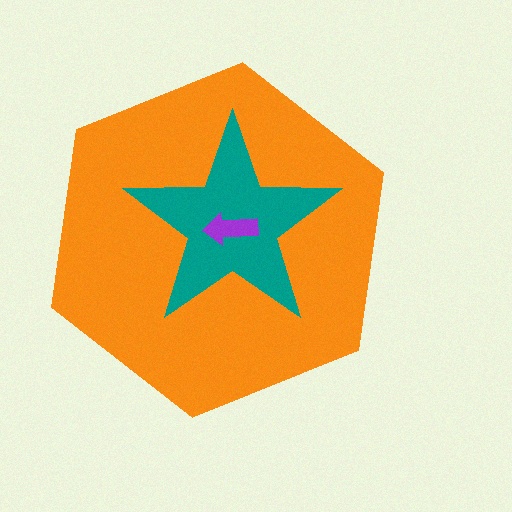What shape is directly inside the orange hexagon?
The teal star.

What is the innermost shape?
The purple arrow.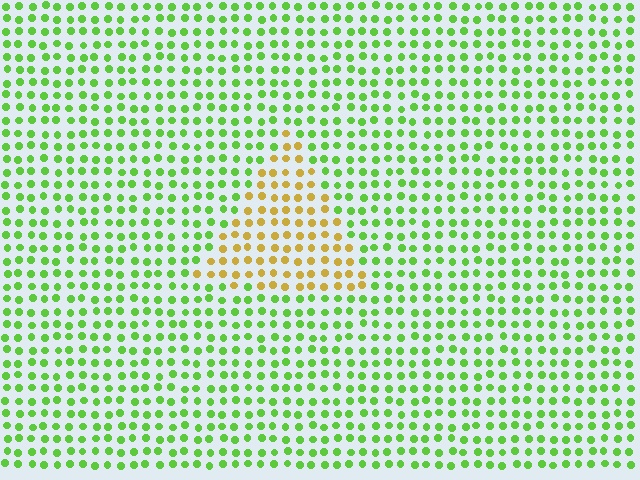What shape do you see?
I see a triangle.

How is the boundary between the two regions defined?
The boundary is defined purely by a slight shift in hue (about 59 degrees). Spacing, size, and orientation are identical on both sides.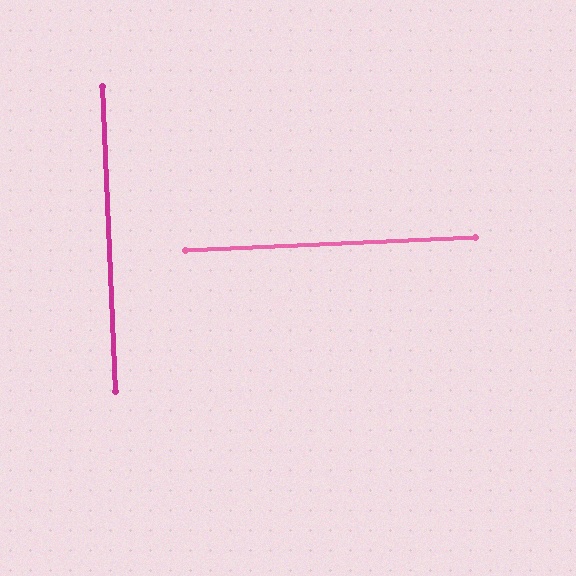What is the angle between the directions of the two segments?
Approximately 90 degrees.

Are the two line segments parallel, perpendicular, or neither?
Perpendicular — they meet at approximately 90°.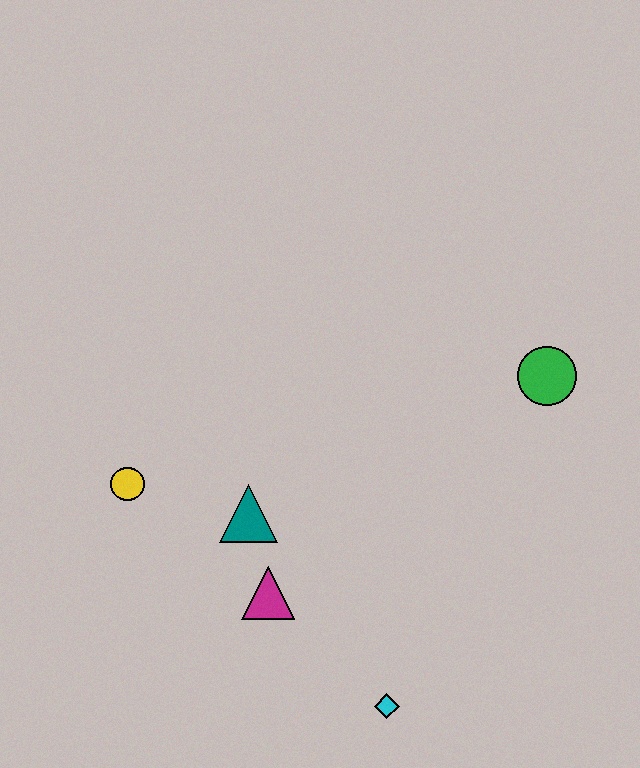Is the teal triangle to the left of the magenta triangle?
Yes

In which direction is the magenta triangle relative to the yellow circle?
The magenta triangle is to the right of the yellow circle.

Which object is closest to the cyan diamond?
The magenta triangle is closest to the cyan diamond.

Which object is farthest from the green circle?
The yellow circle is farthest from the green circle.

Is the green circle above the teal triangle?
Yes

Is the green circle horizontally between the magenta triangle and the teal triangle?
No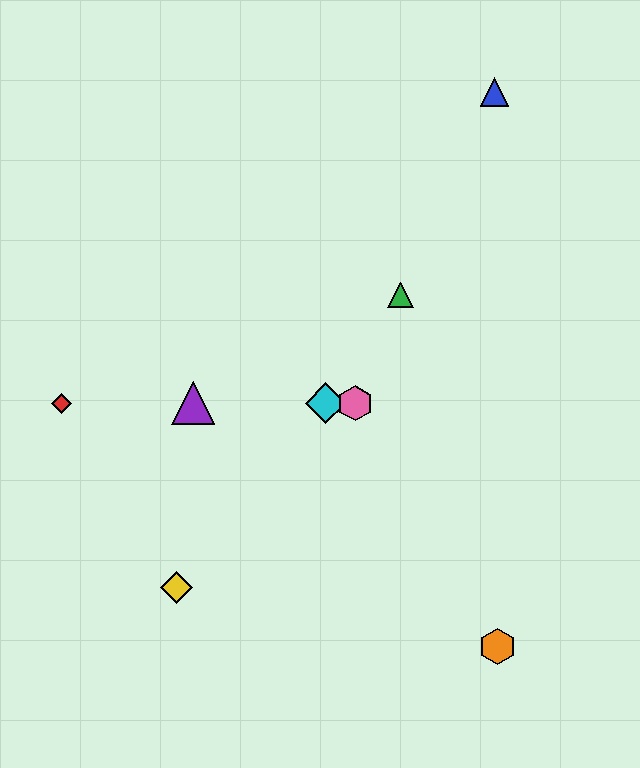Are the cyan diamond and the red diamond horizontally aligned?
Yes, both are at y≈403.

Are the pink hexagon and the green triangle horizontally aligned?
No, the pink hexagon is at y≈403 and the green triangle is at y≈295.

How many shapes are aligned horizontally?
4 shapes (the red diamond, the purple triangle, the cyan diamond, the pink hexagon) are aligned horizontally.